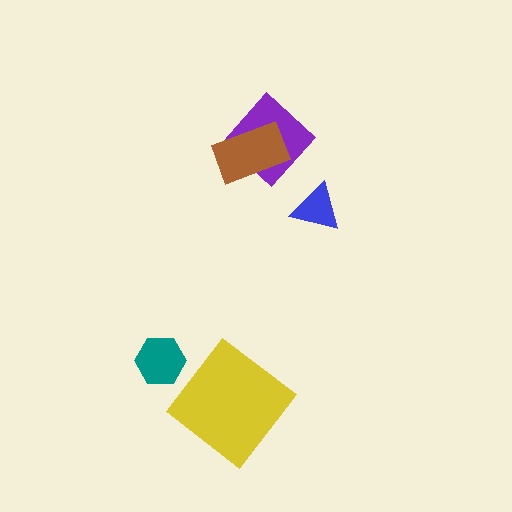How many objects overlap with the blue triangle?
0 objects overlap with the blue triangle.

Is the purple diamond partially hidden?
Yes, it is partially covered by another shape.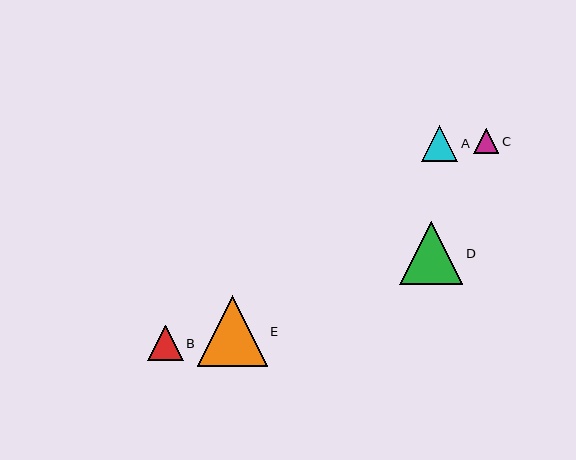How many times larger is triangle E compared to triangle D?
Triangle E is approximately 1.1 times the size of triangle D.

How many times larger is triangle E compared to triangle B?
Triangle E is approximately 2.0 times the size of triangle B.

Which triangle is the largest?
Triangle E is the largest with a size of approximately 70 pixels.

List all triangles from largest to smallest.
From largest to smallest: E, D, A, B, C.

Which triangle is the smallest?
Triangle C is the smallest with a size of approximately 25 pixels.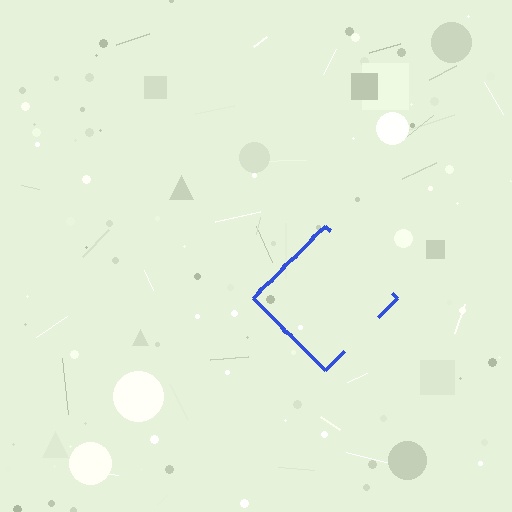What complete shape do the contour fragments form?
The contour fragments form a diamond.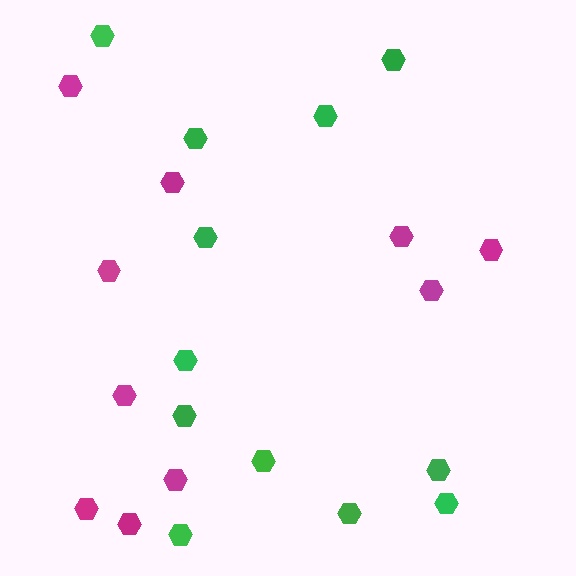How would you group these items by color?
There are 2 groups: one group of green hexagons (12) and one group of magenta hexagons (10).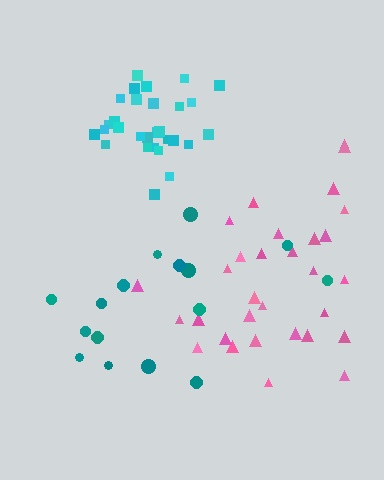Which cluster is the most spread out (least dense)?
Teal.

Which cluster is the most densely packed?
Cyan.